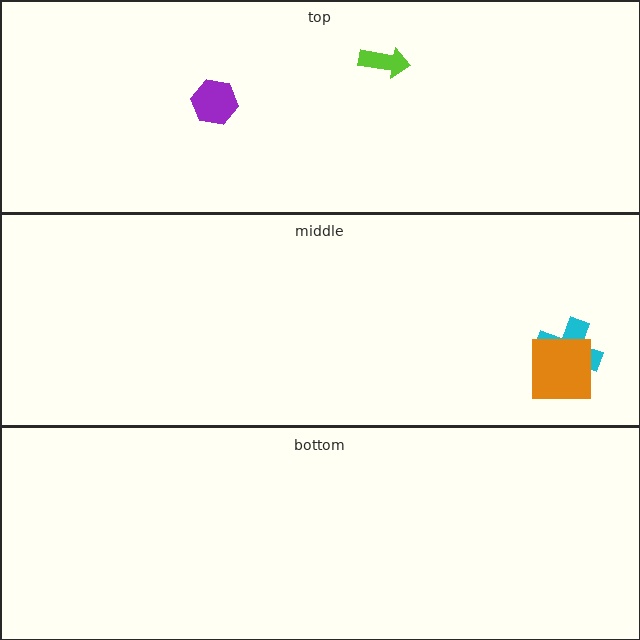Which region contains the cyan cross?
The middle region.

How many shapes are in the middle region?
2.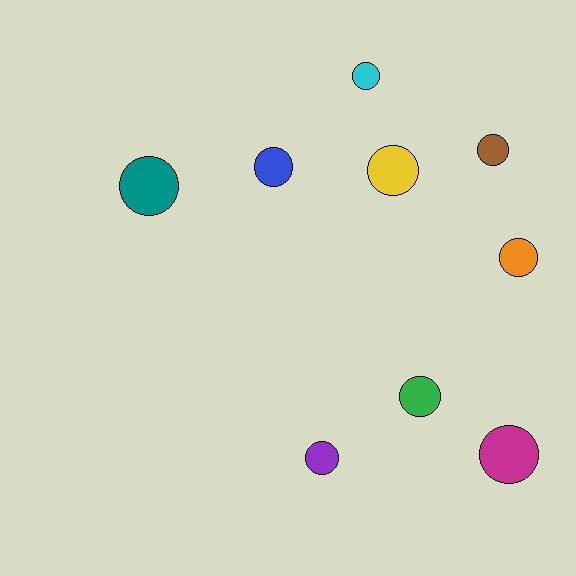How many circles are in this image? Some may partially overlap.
There are 9 circles.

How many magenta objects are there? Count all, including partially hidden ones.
There is 1 magenta object.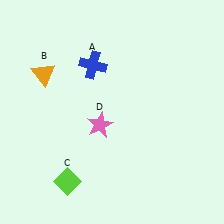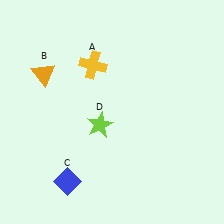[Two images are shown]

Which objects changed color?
A changed from blue to yellow. C changed from lime to blue. D changed from pink to lime.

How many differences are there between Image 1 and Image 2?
There are 3 differences between the two images.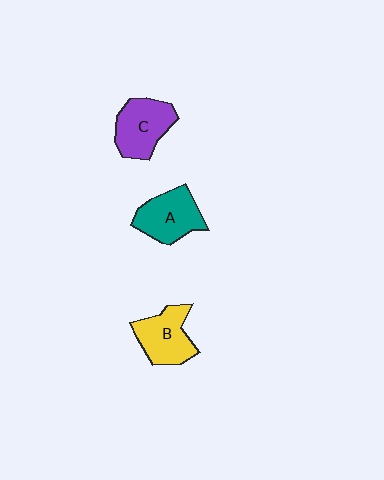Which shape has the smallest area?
Shape B (yellow).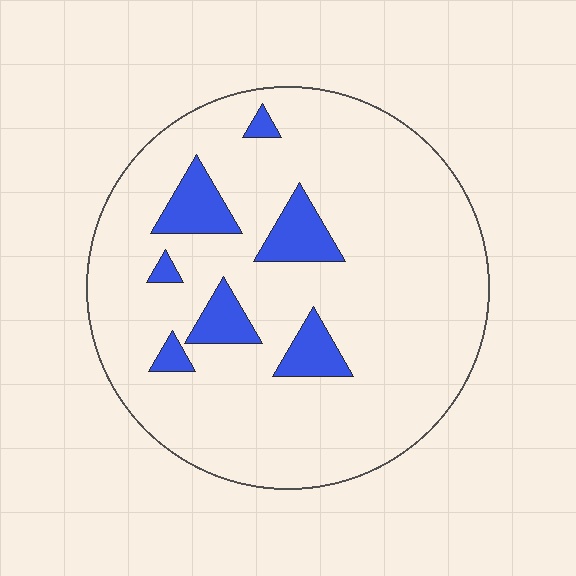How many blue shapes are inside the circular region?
7.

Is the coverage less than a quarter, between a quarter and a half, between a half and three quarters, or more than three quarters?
Less than a quarter.